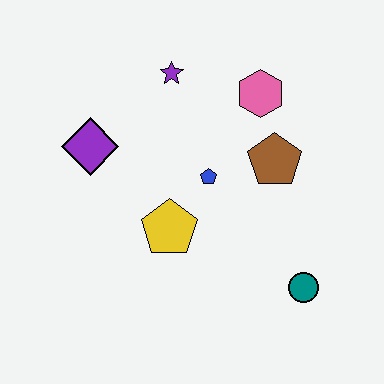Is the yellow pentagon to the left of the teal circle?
Yes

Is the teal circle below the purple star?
Yes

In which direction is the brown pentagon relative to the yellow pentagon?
The brown pentagon is to the right of the yellow pentagon.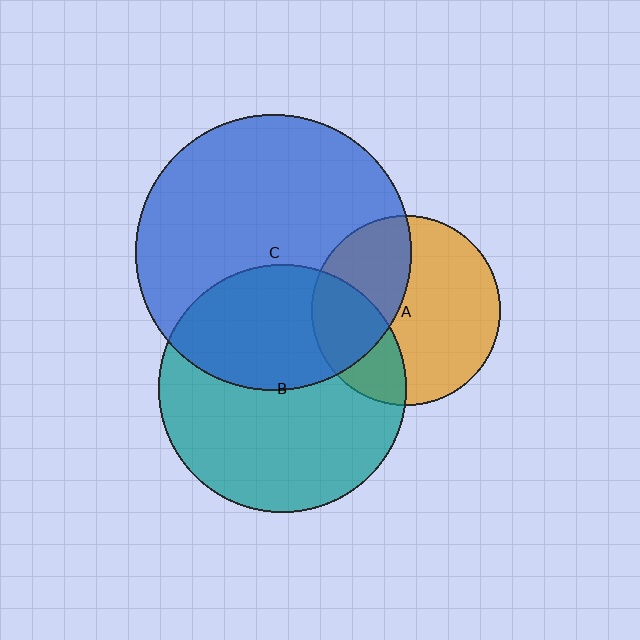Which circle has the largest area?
Circle C (blue).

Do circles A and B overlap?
Yes.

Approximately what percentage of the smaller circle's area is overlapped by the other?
Approximately 30%.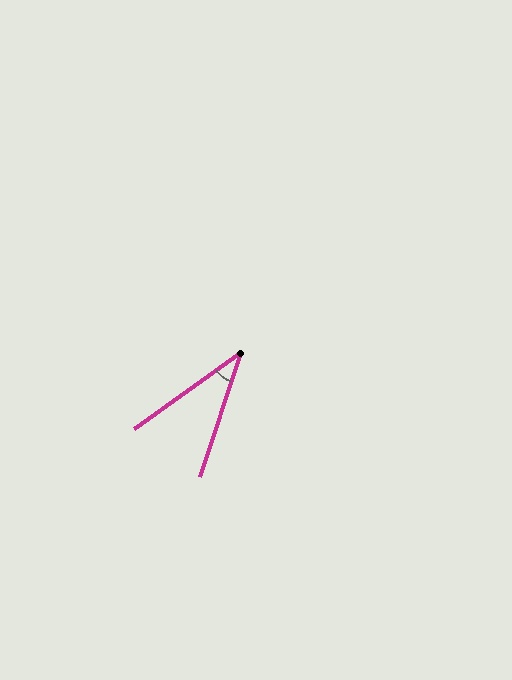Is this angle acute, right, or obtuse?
It is acute.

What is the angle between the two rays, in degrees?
Approximately 36 degrees.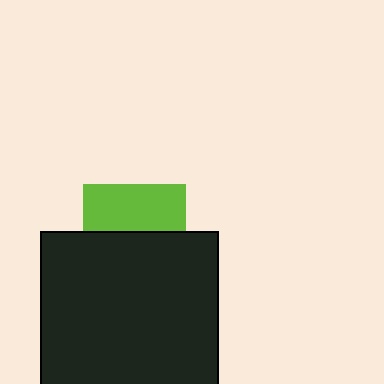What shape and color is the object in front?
The object in front is a black rectangle.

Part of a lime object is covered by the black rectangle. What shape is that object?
It is a square.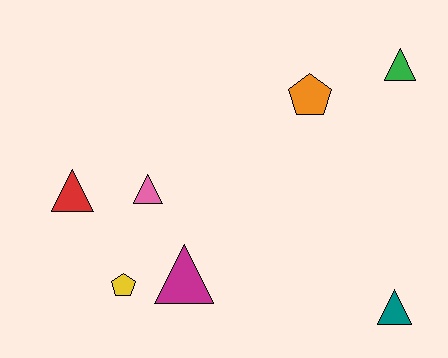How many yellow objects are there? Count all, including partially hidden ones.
There is 1 yellow object.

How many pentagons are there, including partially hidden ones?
There are 2 pentagons.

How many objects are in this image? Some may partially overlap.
There are 7 objects.